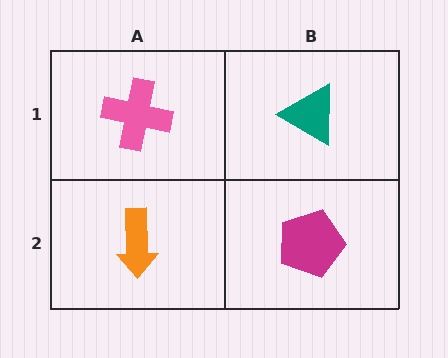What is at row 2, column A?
An orange arrow.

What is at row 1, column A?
A pink cross.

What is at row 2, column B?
A magenta pentagon.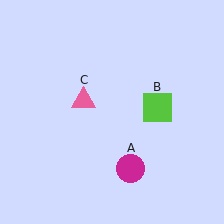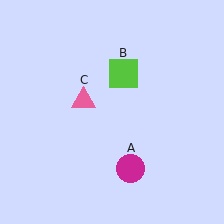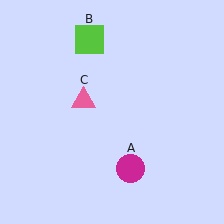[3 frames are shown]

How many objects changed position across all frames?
1 object changed position: lime square (object B).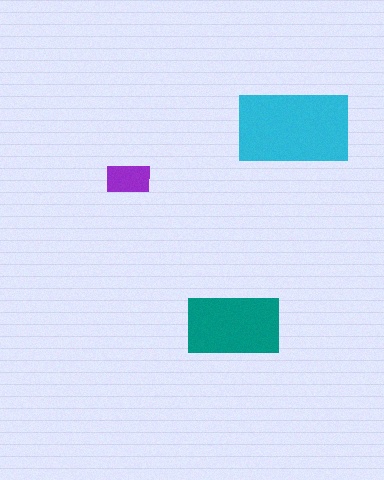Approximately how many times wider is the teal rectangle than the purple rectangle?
About 2 times wider.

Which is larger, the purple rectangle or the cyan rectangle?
The cyan one.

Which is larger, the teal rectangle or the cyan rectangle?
The cyan one.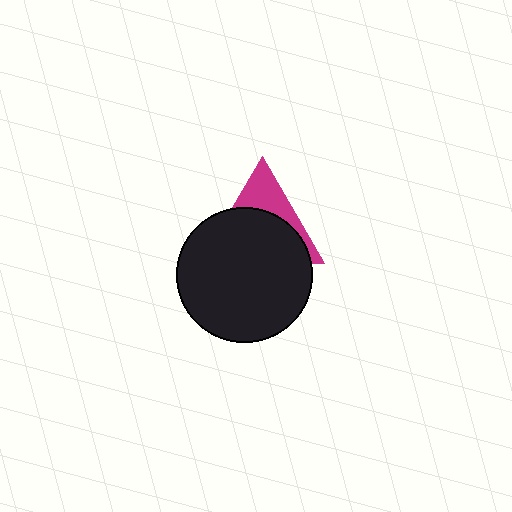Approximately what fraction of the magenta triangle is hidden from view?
Roughly 66% of the magenta triangle is hidden behind the black circle.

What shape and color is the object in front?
The object in front is a black circle.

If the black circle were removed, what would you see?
You would see the complete magenta triangle.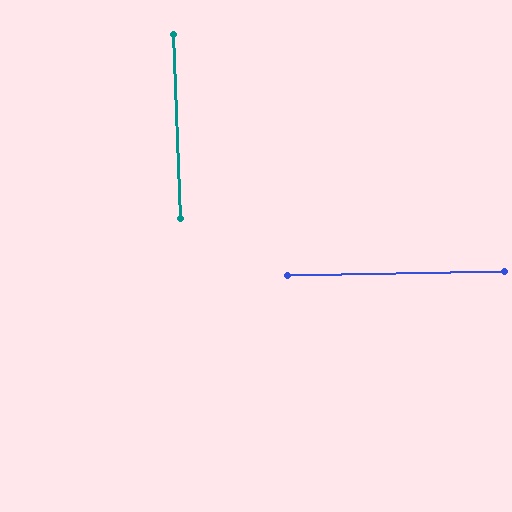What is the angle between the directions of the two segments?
Approximately 89 degrees.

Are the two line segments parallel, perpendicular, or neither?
Perpendicular — they meet at approximately 89°.